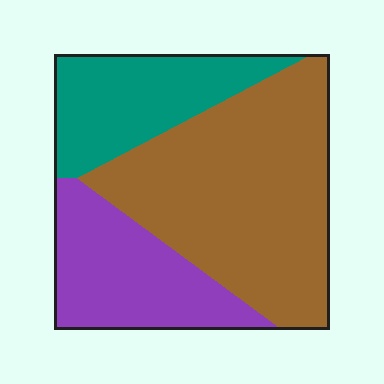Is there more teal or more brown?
Brown.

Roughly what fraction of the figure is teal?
Teal takes up about one quarter (1/4) of the figure.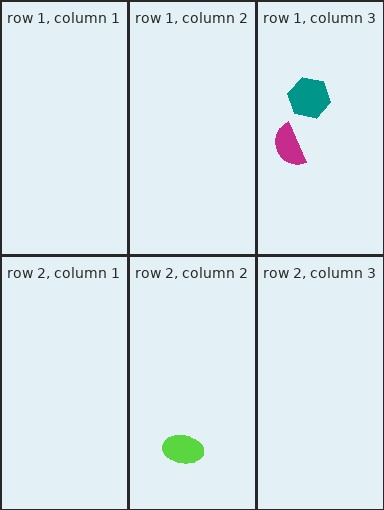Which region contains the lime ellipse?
The row 2, column 2 region.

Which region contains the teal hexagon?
The row 1, column 3 region.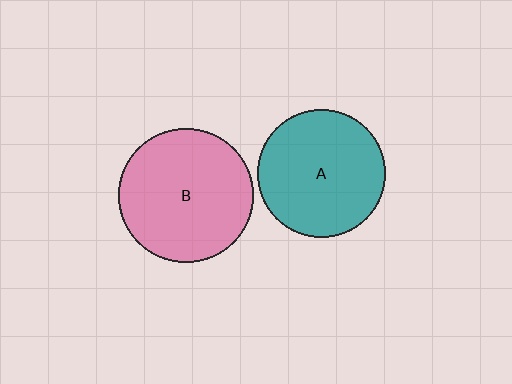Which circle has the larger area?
Circle B (pink).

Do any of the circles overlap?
No, none of the circles overlap.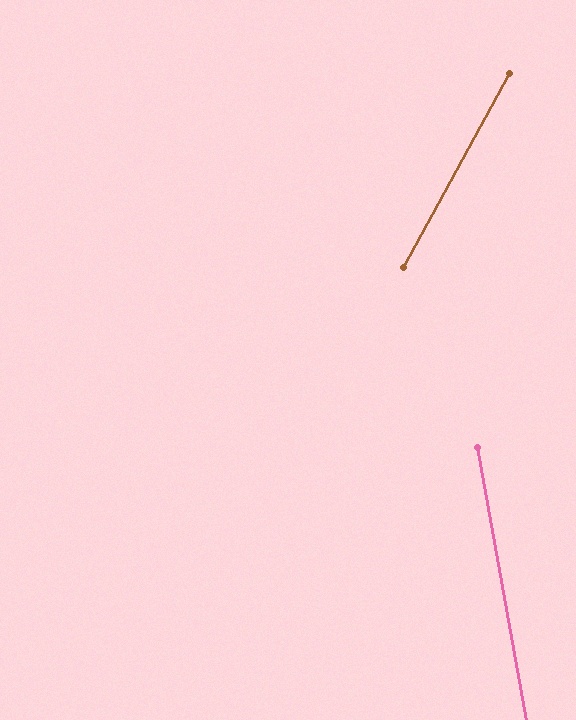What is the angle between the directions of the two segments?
Approximately 39 degrees.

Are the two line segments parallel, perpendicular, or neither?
Neither parallel nor perpendicular — they differ by about 39°.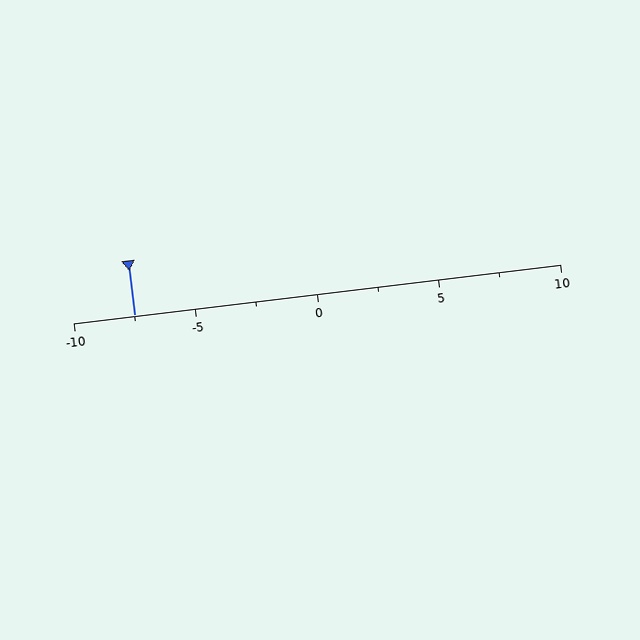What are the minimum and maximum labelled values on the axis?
The axis runs from -10 to 10.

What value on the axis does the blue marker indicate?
The marker indicates approximately -7.5.